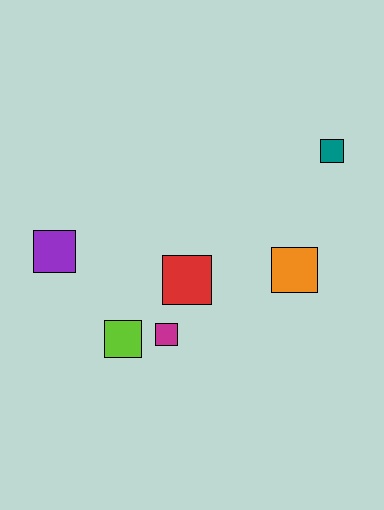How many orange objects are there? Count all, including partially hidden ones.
There is 1 orange object.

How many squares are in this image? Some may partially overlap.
There are 6 squares.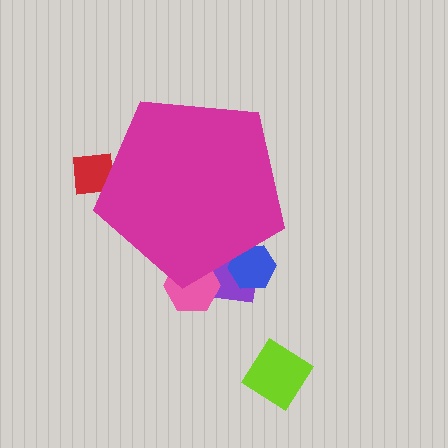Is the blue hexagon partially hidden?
Yes, the blue hexagon is partially hidden behind the magenta pentagon.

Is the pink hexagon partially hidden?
Yes, the pink hexagon is partially hidden behind the magenta pentagon.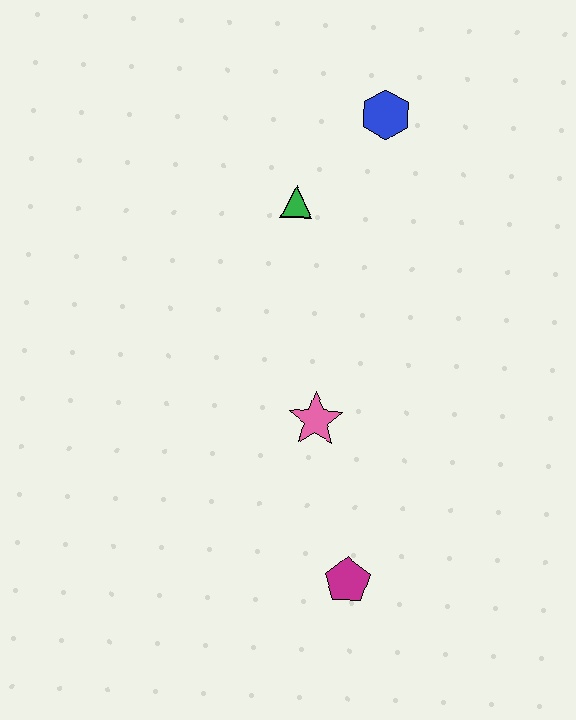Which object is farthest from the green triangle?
The magenta pentagon is farthest from the green triangle.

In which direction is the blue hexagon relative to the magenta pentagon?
The blue hexagon is above the magenta pentagon.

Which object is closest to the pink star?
The magenta pentagon is closest to the pink star.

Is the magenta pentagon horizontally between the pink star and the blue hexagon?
Yes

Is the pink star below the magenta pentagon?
No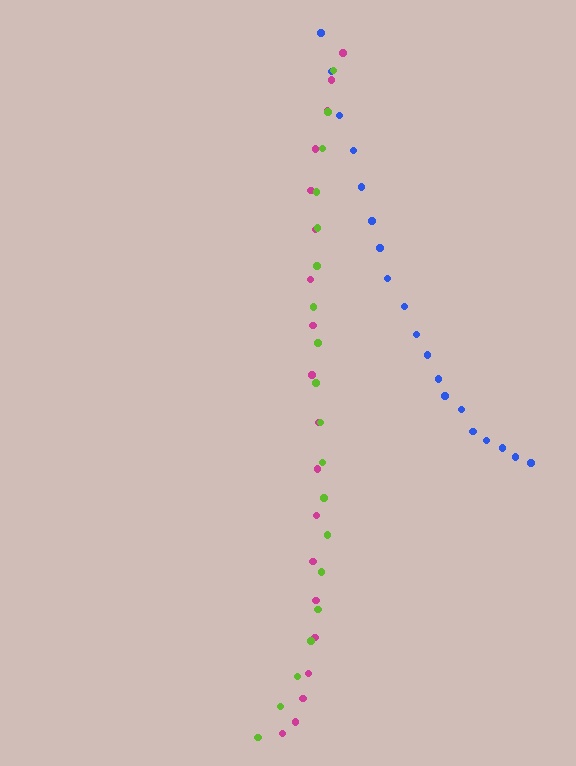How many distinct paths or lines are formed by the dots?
There are 3 distinct paths.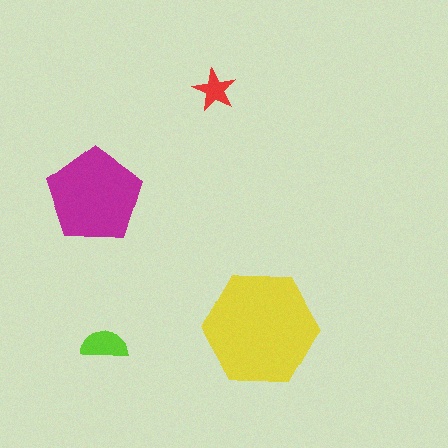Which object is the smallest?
The red star.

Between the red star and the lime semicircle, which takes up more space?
The lime semicircle.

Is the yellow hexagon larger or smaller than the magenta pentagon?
Larger.